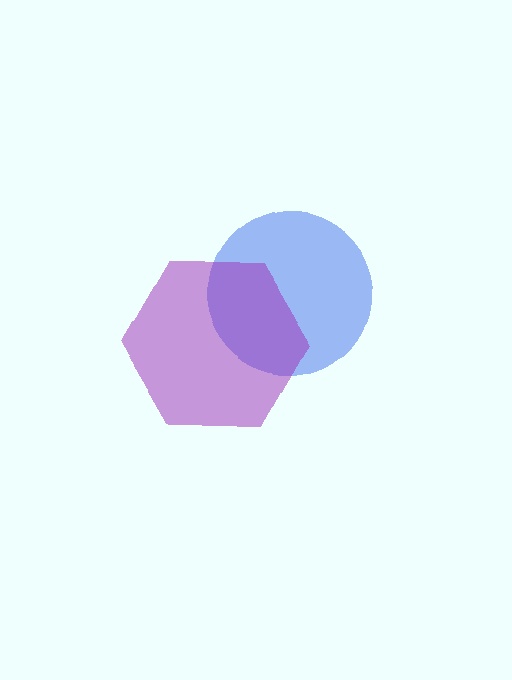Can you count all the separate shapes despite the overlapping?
Yes, there are 2 separate shapes.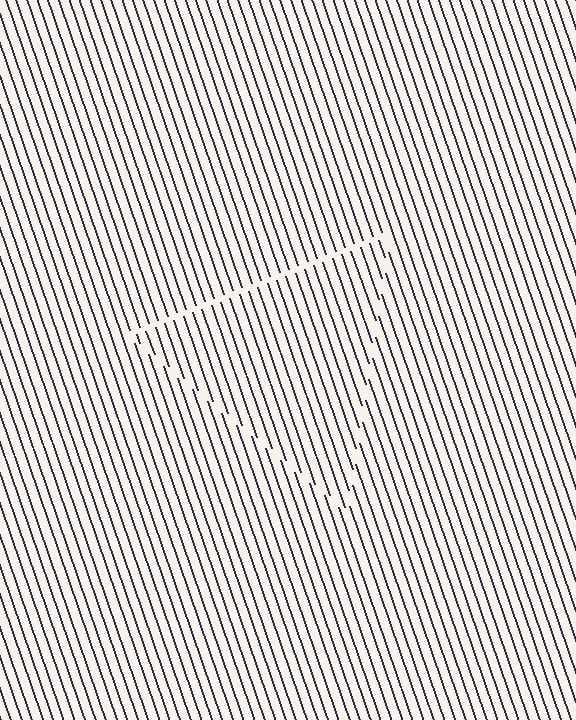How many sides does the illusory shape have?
3 sides — the line-ends trace a triangle.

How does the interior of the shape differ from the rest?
The interior of the shape contains the same grating, shifted by half a period — the contour is defined by the phase discontinuity where line-ends from the inner and outer gratings abut.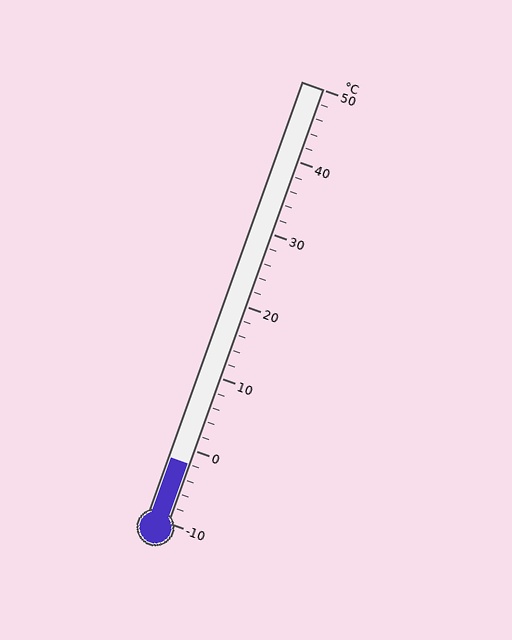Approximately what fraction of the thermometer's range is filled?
The thermometer is filled to approximately 15% of its range.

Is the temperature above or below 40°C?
The temperature is below 40°C.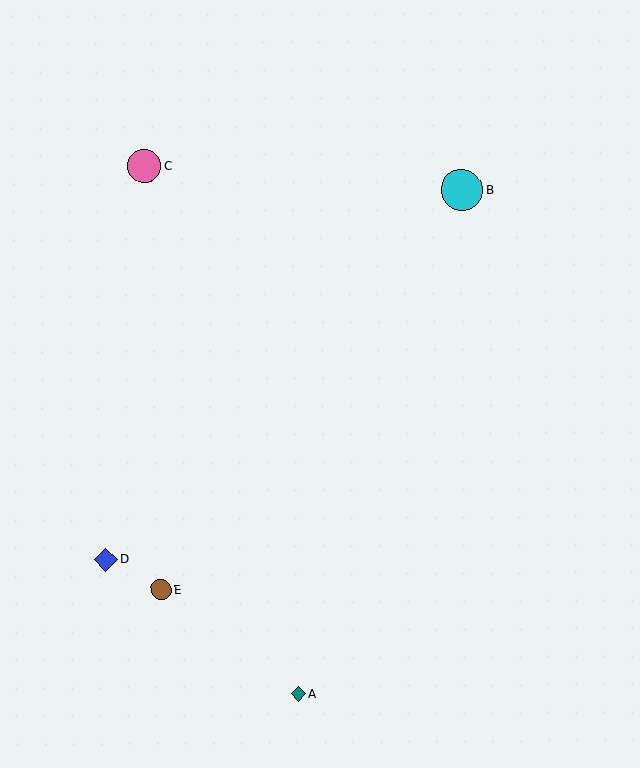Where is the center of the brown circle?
The center of the brown circle is at (161, 590).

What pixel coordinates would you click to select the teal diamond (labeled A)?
Click at (298, 694) to select the teal diamond A.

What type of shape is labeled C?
Shape C is a pink circle.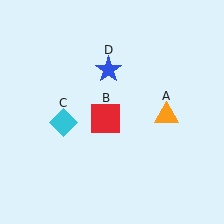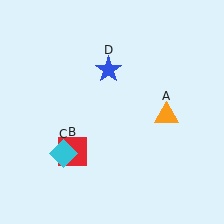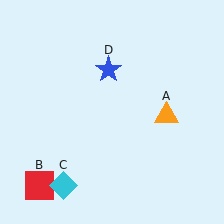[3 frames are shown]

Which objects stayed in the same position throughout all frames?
Orange triangle (object A) and blue star (object D) remained stationary.